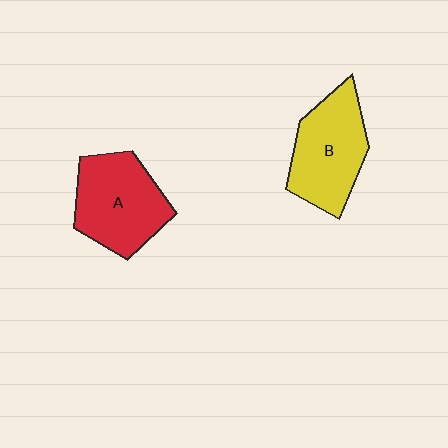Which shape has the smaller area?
Shape B (yellow).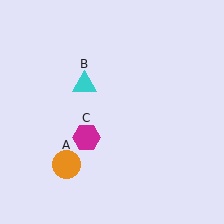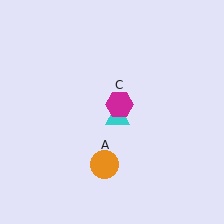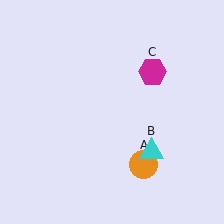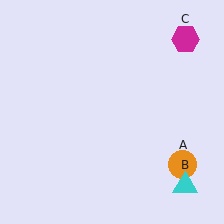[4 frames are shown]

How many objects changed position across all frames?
3 objects changed position: orange circle (object A), cyan triangle (object B), magenta hexagon (object C).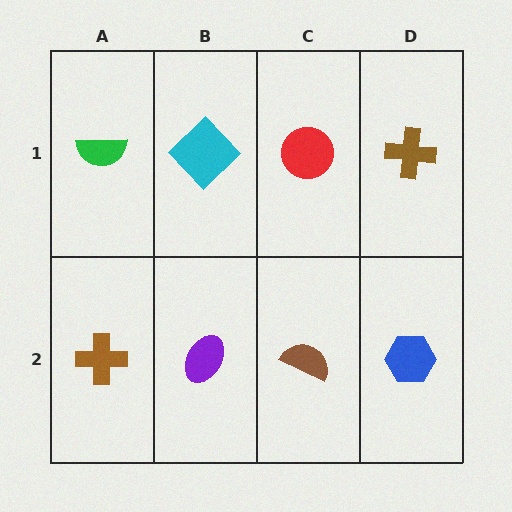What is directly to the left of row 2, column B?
A brown cross.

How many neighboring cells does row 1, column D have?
2.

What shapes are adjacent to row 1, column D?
A blue hexagon (row 2, column D), a red circle (row 1, column C).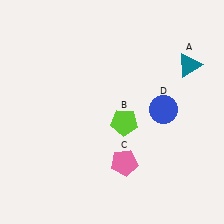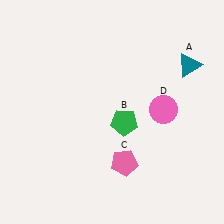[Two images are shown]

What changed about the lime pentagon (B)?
In Image 1, B is lime. In Image 2, it changed to green.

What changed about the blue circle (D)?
In Image 1, D is blue. In Image 2, it changed to pink.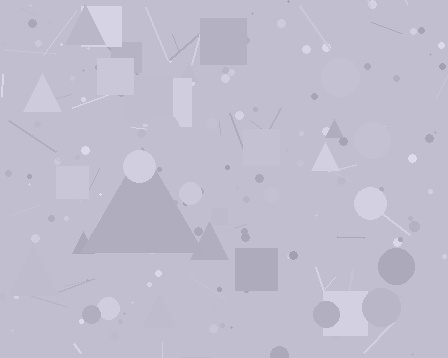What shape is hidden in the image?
A triangle is hidden in the image.